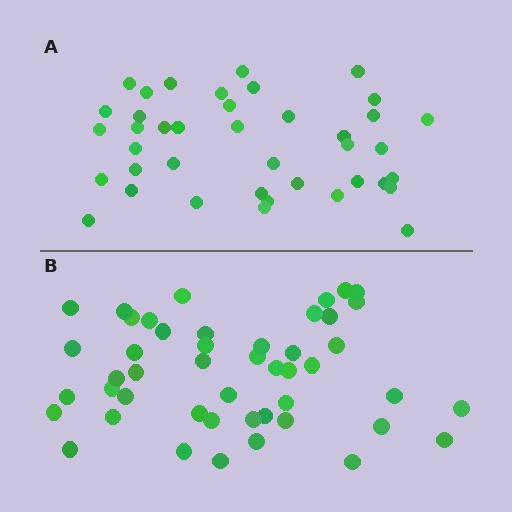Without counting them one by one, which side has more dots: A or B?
Region B (the bottom region) has more dots.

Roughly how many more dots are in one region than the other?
Region B has roughly 8 or so more dots than region A.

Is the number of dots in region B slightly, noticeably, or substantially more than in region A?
Region B has only slightly more — the two regions are fairly close. The ratio is roughly 1.2 to 1.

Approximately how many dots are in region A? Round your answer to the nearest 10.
About 40 dots.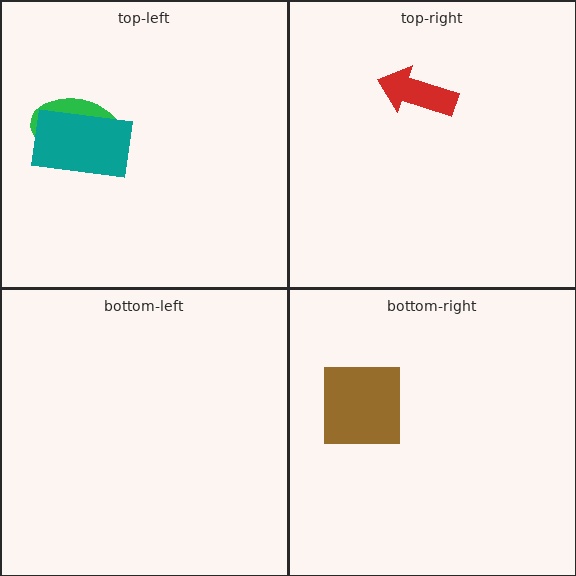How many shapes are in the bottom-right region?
1.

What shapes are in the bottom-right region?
The brown square.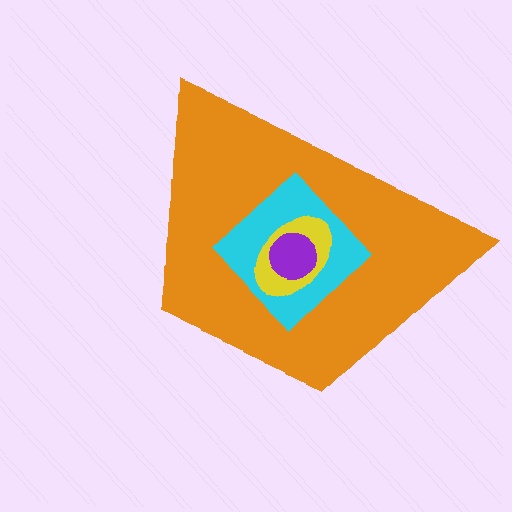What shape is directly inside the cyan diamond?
The yellow ellipse.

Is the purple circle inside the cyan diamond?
Yes.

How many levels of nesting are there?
4.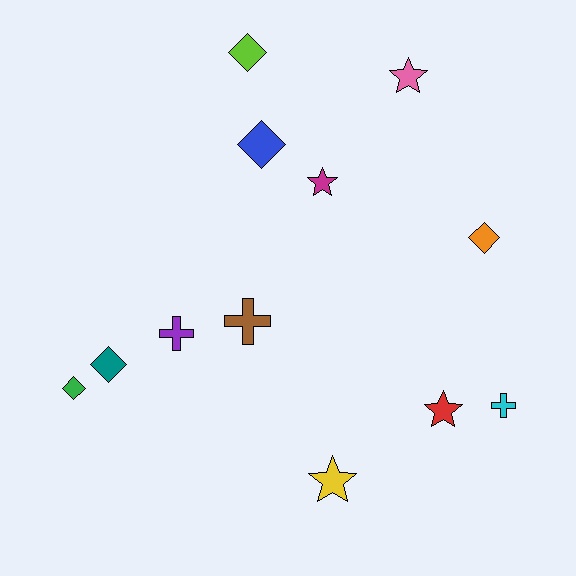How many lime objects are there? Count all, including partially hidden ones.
There is 1 lime object.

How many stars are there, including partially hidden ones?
There are 4 stars.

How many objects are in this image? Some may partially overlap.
There are 12 objects.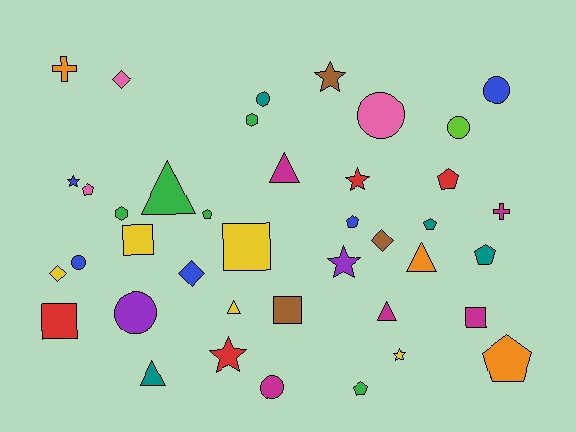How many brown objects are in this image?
There are 3 brown objects.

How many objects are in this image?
There are 40 objects.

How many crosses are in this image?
There are 2 crosses.